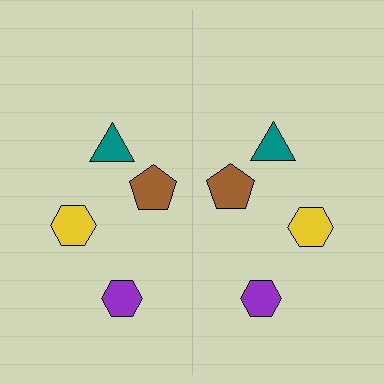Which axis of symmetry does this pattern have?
The pattern has a vertical axis of symmetry running through the center of the image.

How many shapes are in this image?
There are 8 shapes in this image.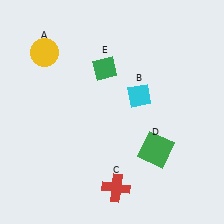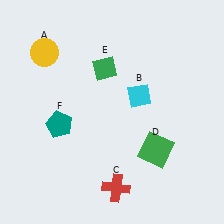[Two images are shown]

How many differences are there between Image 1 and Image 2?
There is 1 difference between the two images.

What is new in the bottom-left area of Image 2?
A teal pentagon (F) was added in the bottom-left area of Image 2.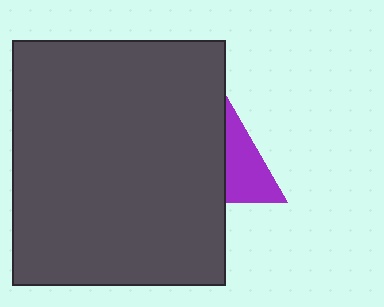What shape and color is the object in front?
The object in front is a dark gray rectangle.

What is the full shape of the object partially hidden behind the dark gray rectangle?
The partially hidden object is a purple triangle.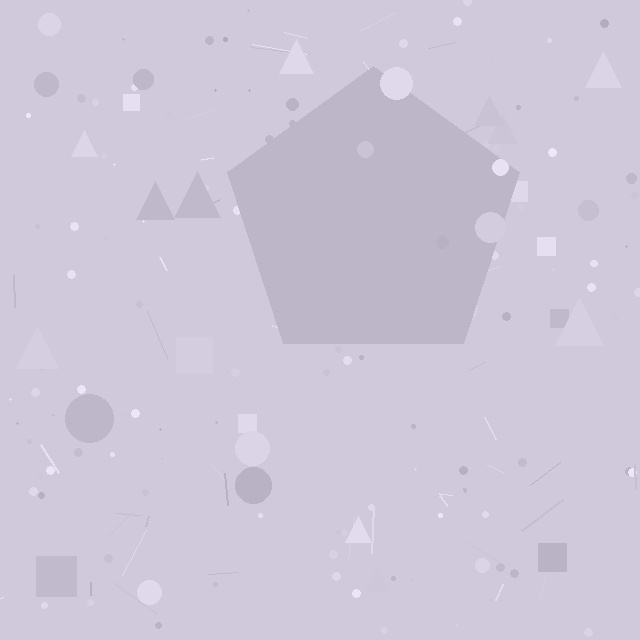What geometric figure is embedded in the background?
A pentagon is embedded in the background.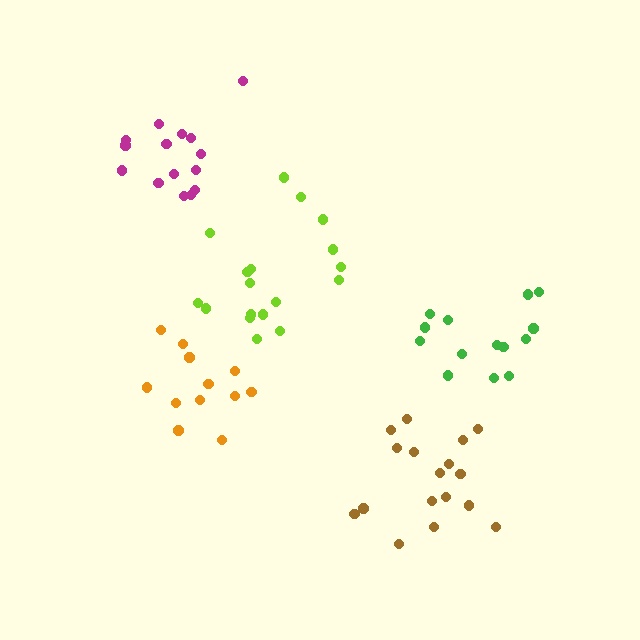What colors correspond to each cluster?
The clusters are colored: lime, brown, green, magenta, orange.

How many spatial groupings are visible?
There are 5 spatial groupings.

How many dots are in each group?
Group 1: 18 dots, Group 2: 17 dots, Group 3: 14 dots, Group 4: 15 dots, Group 5: 12 dots (76 total).